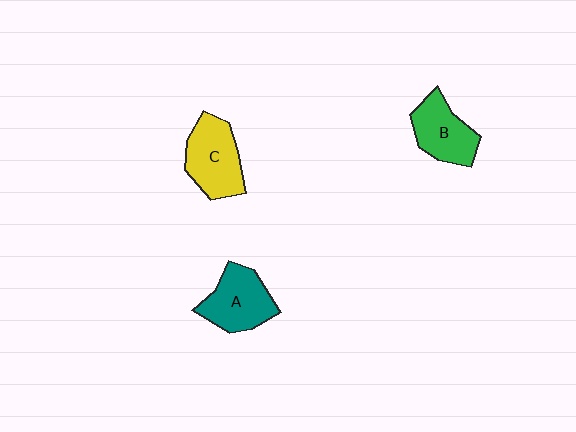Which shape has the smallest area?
Shape B (green).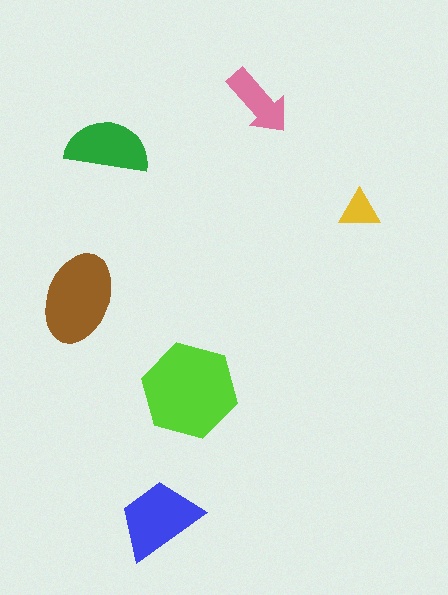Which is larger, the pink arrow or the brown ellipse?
The brown ellipse.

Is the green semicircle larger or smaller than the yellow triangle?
Larger.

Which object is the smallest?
The yellow triangle.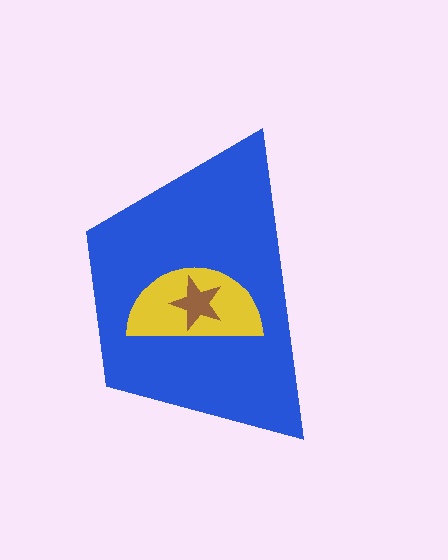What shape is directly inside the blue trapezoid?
The yellow semicircle.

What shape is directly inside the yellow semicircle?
The brown star.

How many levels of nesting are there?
3.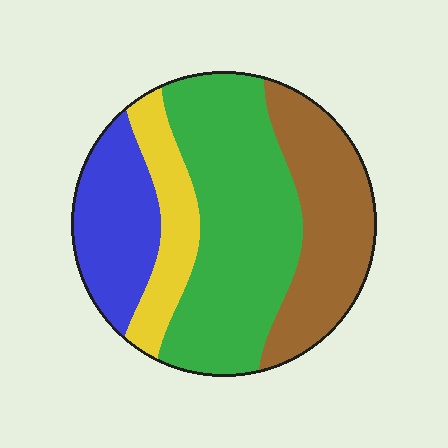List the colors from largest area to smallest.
From largest to smallest: green, brown, blue, yellow.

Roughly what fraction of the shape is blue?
Blue takes up about one fifth (1/5) of the shape.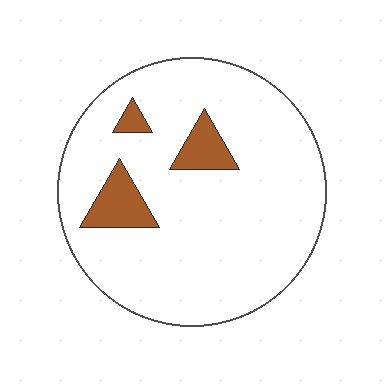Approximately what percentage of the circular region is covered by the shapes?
Approximately 10%.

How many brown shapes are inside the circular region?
3.